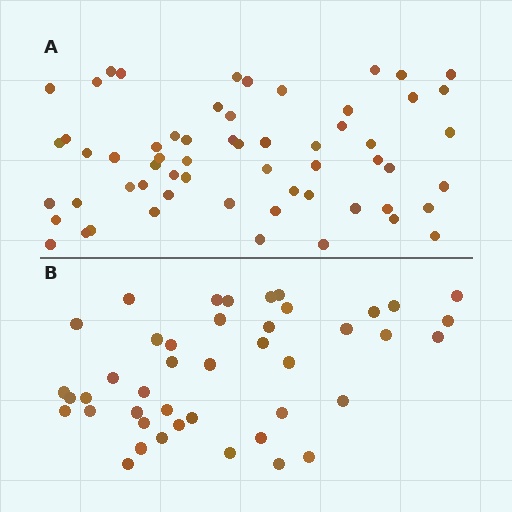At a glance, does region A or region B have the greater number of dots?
Region A (the top region) has more dots.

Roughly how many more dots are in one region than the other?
Region A has approximately 15 more dots than region B.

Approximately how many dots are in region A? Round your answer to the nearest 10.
About 60 dots.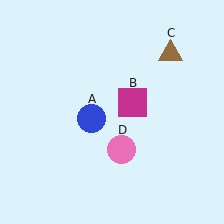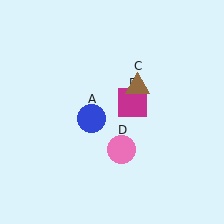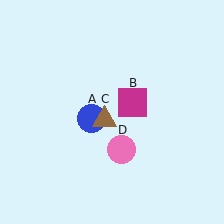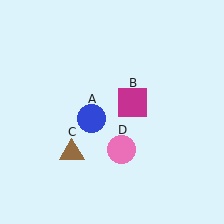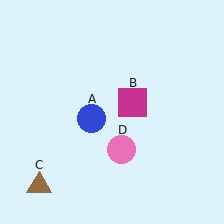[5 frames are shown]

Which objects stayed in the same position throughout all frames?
Blue circle (object A) and magenta square (object B) and pink circle (object D) remained stationary.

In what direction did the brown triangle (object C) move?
The brown triangle (object C) moved down and to the left.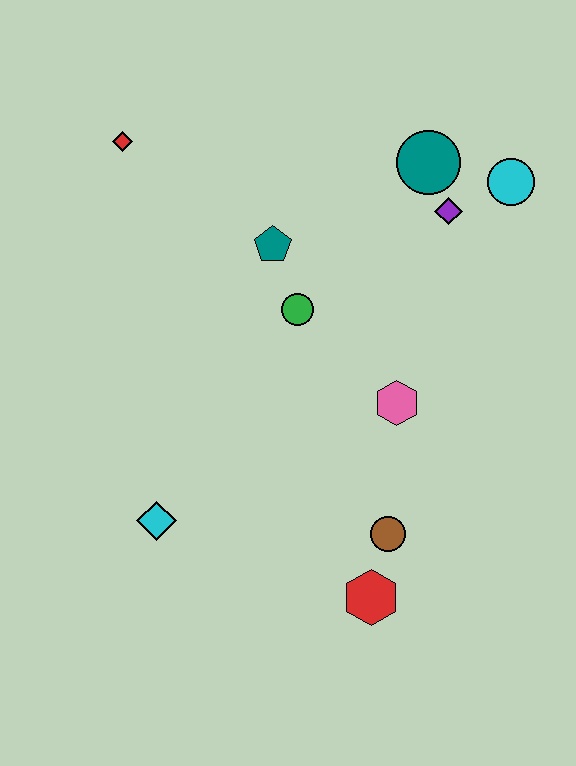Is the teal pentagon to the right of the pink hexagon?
No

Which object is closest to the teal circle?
The purple diamond is closest to the teal circle.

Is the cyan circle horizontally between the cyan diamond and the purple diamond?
No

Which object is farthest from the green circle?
The red hexagon is farthest from the green circle.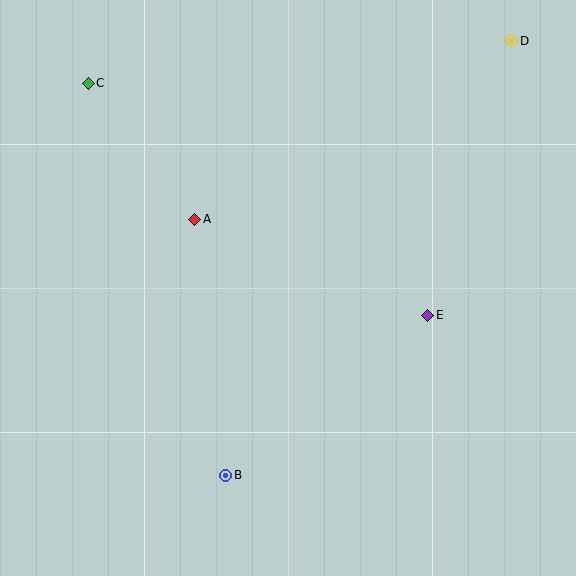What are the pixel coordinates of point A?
Point A is at (195, 219).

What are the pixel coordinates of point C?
Point C is at (88, 83).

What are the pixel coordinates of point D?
Point D is at (512, 41).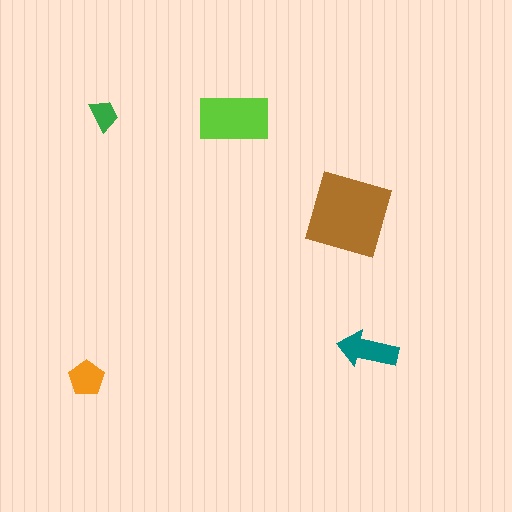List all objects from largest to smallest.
The brown diamond, the lime rectangle, the teal arrow, the orange pentagon, the green trapezoid.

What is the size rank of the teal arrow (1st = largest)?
3rd.